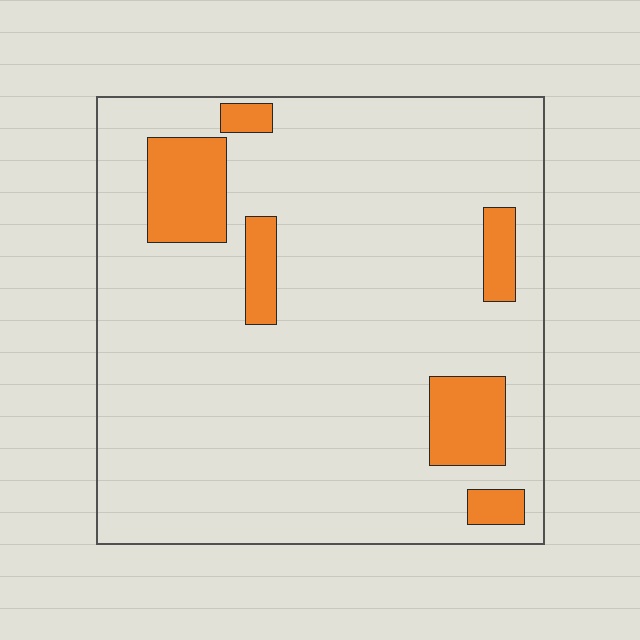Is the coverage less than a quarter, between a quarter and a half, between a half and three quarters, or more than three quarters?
Less than a quarter.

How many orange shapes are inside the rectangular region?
6.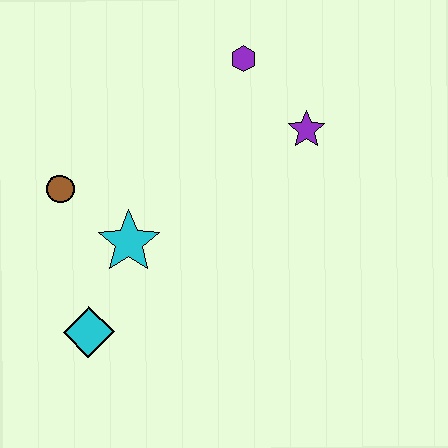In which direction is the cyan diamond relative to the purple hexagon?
The cyan diamond is below the purple hexagon.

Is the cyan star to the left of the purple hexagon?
Yes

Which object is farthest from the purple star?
The cyan diamond is farthest from the purple star.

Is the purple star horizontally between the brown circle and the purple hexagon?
No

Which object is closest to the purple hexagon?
The purple star is closest to the purple hexagon.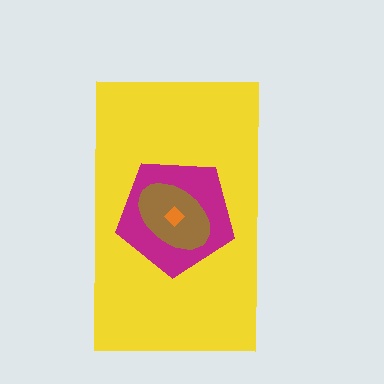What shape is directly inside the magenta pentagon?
The brown ellipse.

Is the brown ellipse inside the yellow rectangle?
Yes.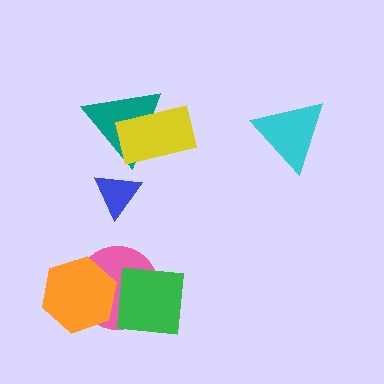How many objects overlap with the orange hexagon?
2 objects overlap with the orange hexagon.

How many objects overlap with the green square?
2 objects overlap with the green square.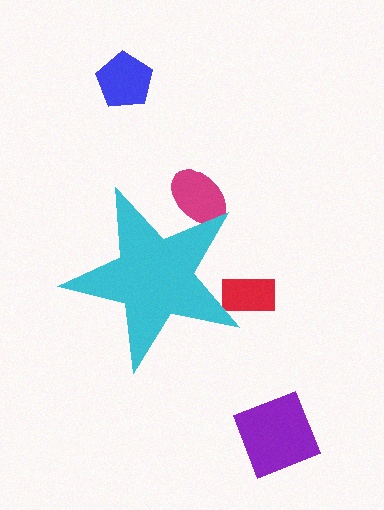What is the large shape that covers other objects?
A cyan star.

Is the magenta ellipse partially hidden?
Yes, the magenta ellipse is partially hidden behind the cyan star.